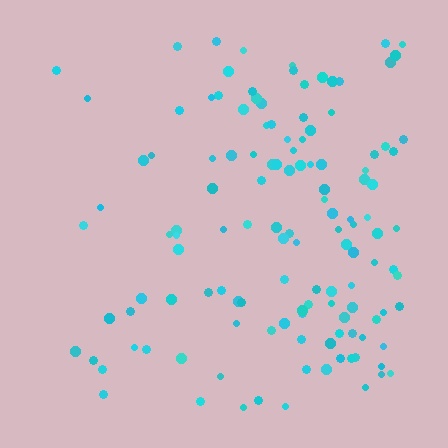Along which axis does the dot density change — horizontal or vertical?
Horizontal.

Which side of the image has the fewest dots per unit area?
The left.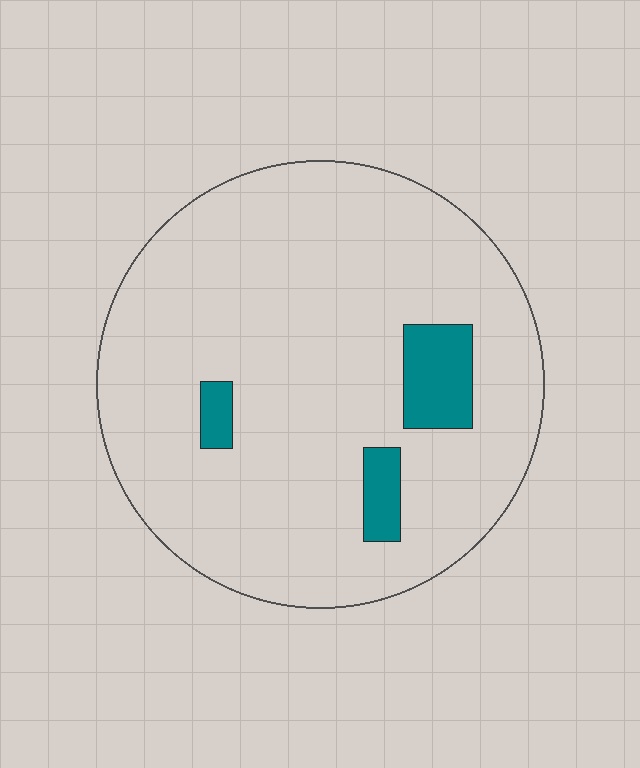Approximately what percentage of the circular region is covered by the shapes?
Approximately 10%.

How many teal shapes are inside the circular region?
3.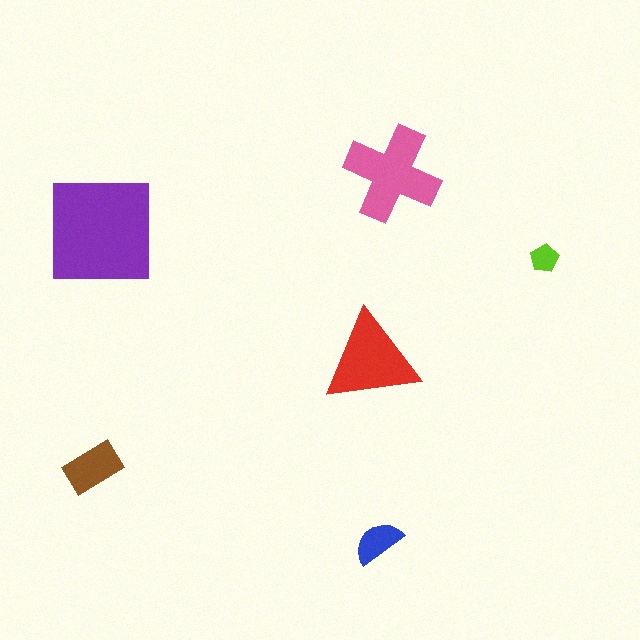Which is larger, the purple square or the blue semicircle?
The purple square.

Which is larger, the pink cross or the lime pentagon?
The pink cross.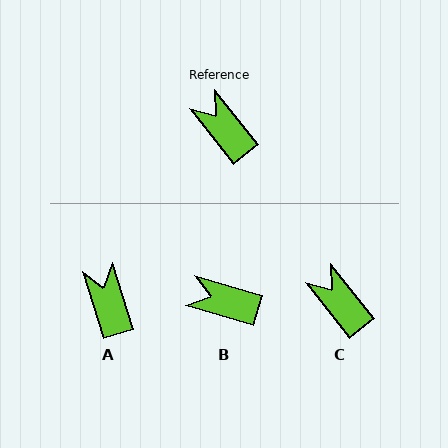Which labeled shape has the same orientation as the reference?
C.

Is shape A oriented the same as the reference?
No, it is off by about 21 degrees.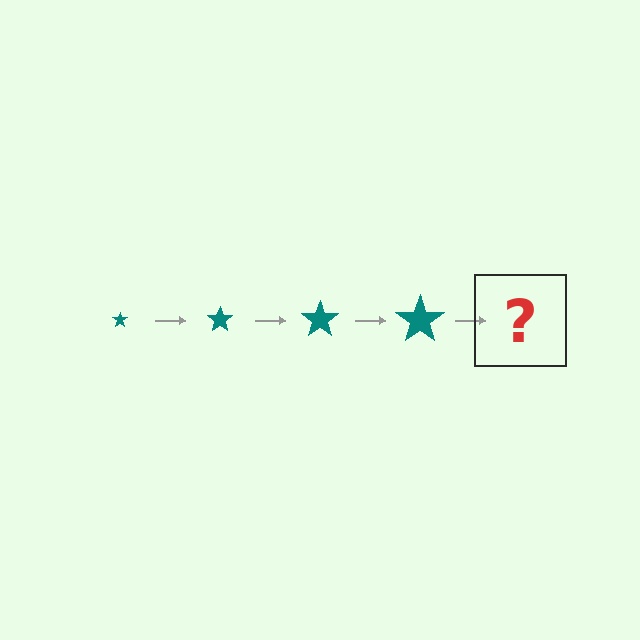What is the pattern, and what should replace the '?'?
The pattern is that the star gets progressively larger each step. The '?' should be a teal star, larger than the previous one.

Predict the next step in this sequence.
The next step is a teal star, larger than the previous one.